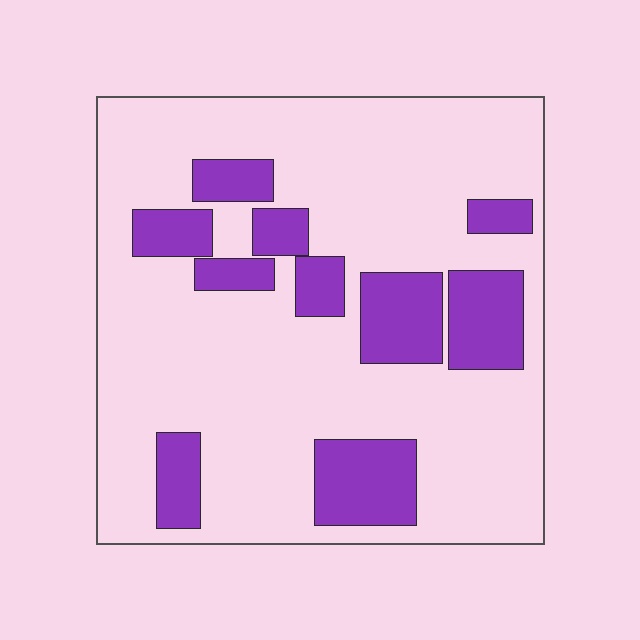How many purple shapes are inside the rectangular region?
10.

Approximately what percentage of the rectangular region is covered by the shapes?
Approximately 25%.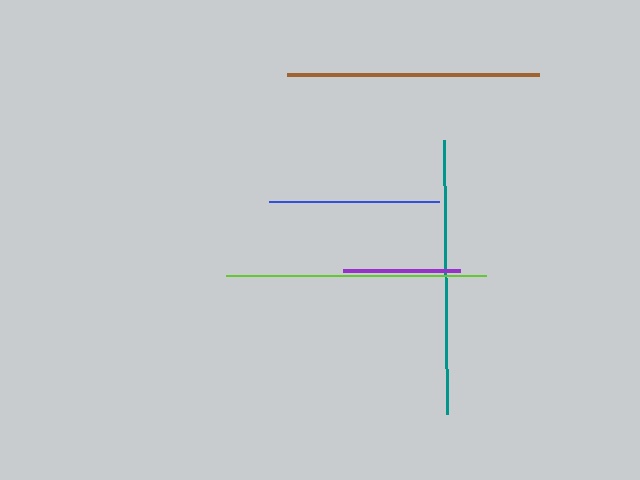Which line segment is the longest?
The teal line is the longest at approximately 274 pixels.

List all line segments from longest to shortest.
From longest to shortest: teal, lime, brown, blue, purple.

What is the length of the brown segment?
The brown segment is approximately 251 pixels long.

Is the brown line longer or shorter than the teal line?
The teal line is longer than the brown line.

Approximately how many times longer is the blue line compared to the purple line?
The blue line is approximately 1.5 times the length of the purple line.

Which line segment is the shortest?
The purple line is the shortest at approximately 117 pixels.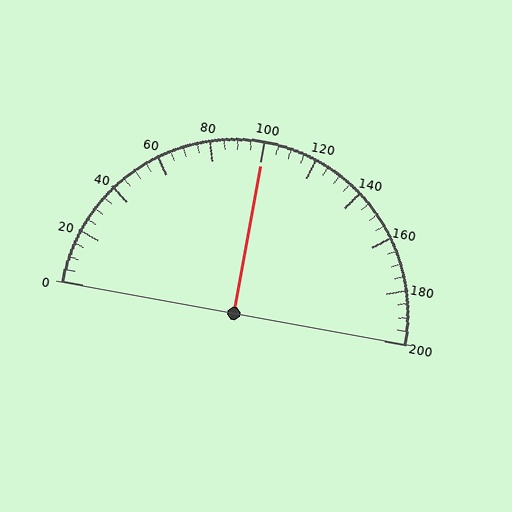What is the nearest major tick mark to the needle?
The nearest major tick mark is 100.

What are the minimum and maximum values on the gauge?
The gauge ranges from 0 to 200.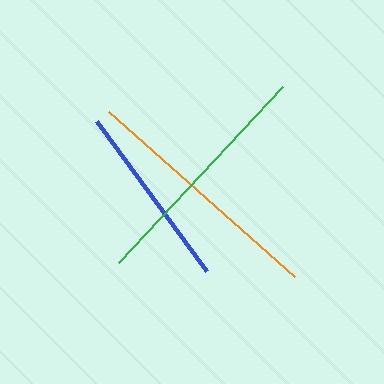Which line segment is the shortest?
The blue line is the shortest at approximately 186 pixels.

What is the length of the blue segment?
The blue segment is approximately 186 pixels long.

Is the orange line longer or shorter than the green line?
The orange line is longer than the green line.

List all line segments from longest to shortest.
From longest to shortest: orange, green, blue.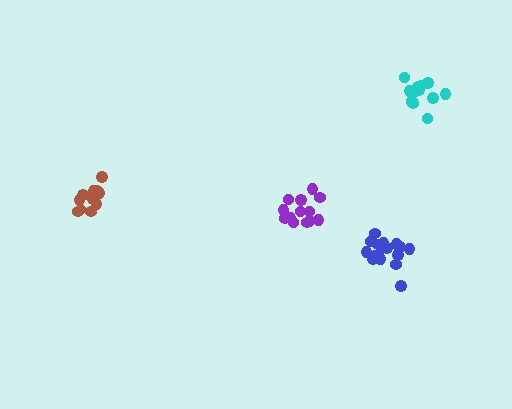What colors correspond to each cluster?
The clusters are colored: blue, brown, purple, cyan.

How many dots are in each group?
Group 1: 16 dots, Group 2: 11 dots, Group 3: 13 dots, Group 4: 12 dots (52 total).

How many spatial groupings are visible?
There are 4 spatial groupings.